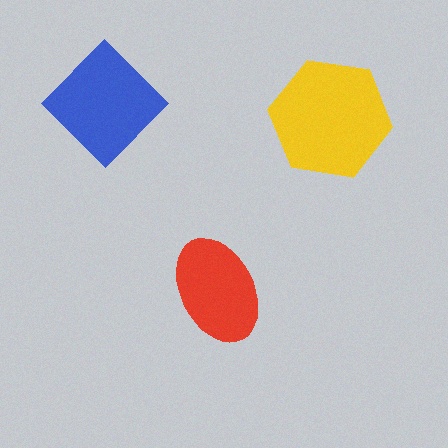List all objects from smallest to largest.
The red ellipse, the blue diamond, the yellow hexagon.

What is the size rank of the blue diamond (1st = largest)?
2nd.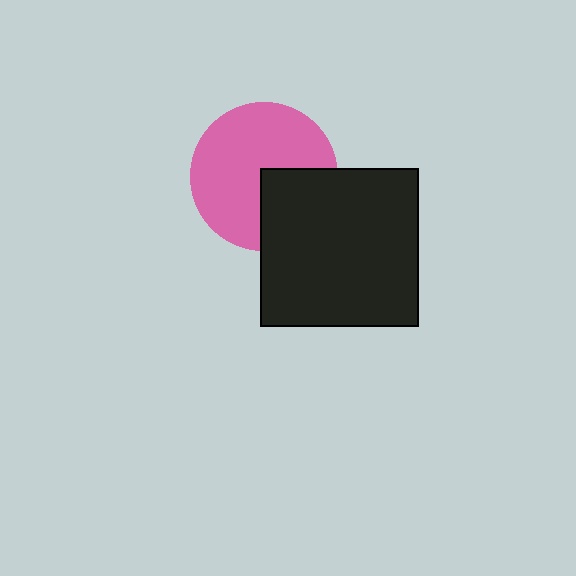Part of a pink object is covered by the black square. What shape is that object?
It is a circle.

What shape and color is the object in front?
The object in front is a black square.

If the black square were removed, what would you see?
You would see the complete pink circle.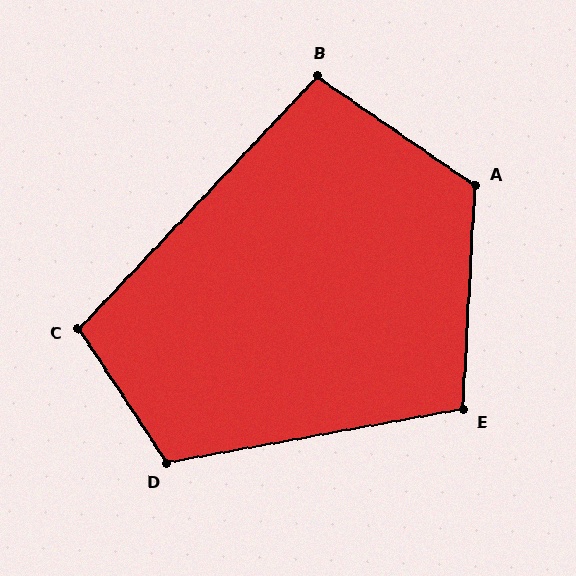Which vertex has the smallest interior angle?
B, at approximately 99 degrees.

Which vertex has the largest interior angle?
A, at approximately 121 degrees.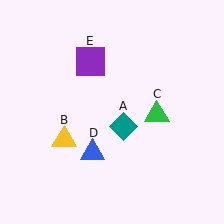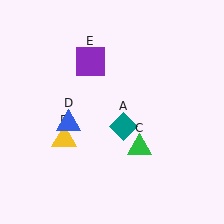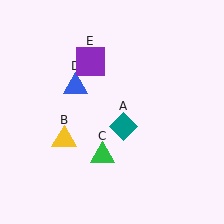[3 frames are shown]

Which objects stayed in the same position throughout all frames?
Teal diamond (object A) and yellow triangle (object B) and purple square (object E) remained stationary.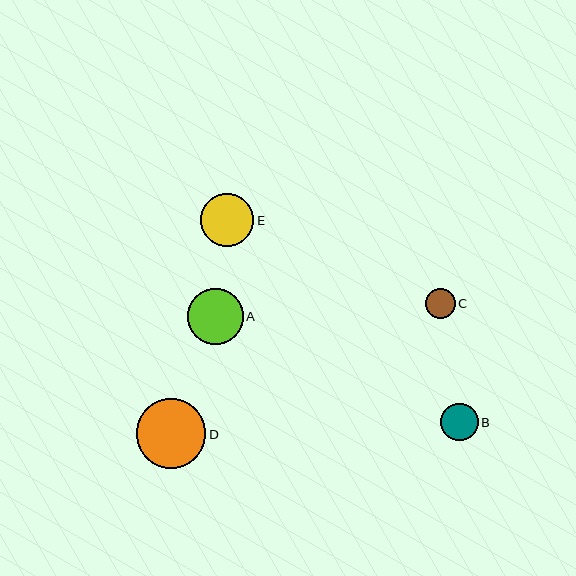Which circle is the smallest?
Circle C is the smallest with a size of approximately 30 pixels.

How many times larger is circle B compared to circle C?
Circle B is approximately 1.3 times the size of circle C.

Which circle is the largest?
Circle D is the largest with a size of approximately 69 pixels.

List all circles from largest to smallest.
From largest to smallest: D, A, E, B, C.